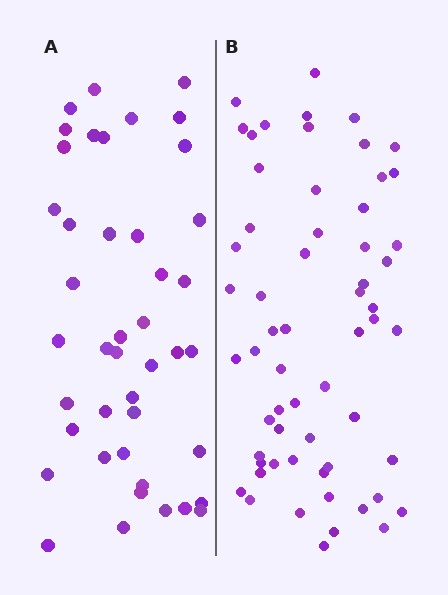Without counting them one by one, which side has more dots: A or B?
Region B (the right region) has more dots.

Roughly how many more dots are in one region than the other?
Region B has approximately 15 more dots than region A.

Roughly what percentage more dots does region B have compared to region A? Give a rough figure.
About 40% more.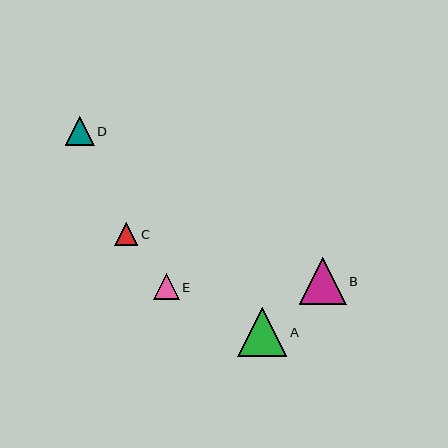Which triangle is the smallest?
Triangle C is the smallest with a size of approximately 23 pixels.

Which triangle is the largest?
Triangle A is the largest with a size of approximately 49 pixels.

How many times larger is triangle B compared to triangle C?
Triangle B is approximately 2.0 times the size of triangle C.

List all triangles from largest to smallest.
From largest to smallest: A, B, D, E, C.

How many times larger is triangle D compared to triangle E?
Triangle D is approximately 1.1 times the size of triangle E.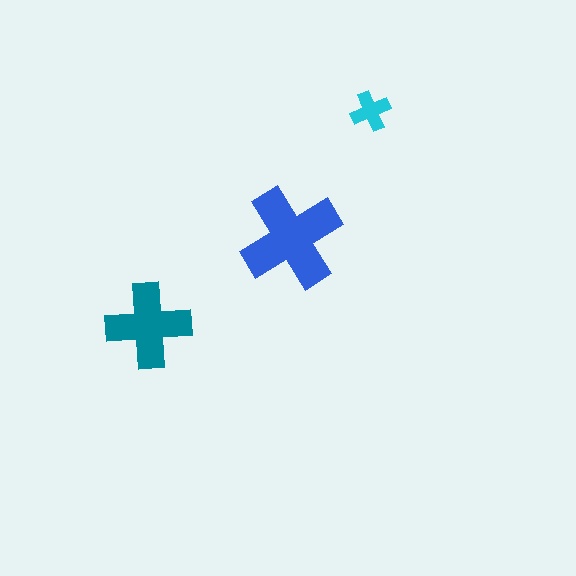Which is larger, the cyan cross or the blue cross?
The blue one.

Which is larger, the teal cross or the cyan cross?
The teal one.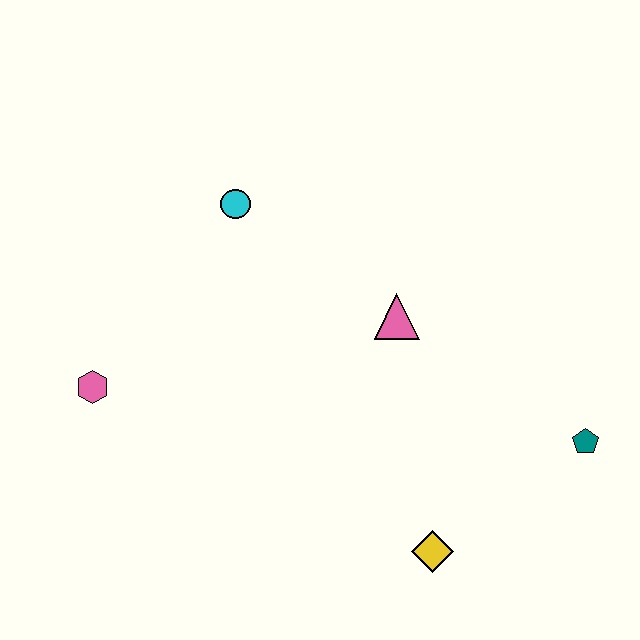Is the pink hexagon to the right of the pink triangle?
No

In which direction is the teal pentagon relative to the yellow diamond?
The teal pentagon is to the right of the yellow diamond.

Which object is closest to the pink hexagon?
The cyan circle is closest to the pink hexagon.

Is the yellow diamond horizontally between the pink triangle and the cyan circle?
No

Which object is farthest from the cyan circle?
The teal pentagon is farthest from the cyan circle.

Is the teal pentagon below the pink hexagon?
Yes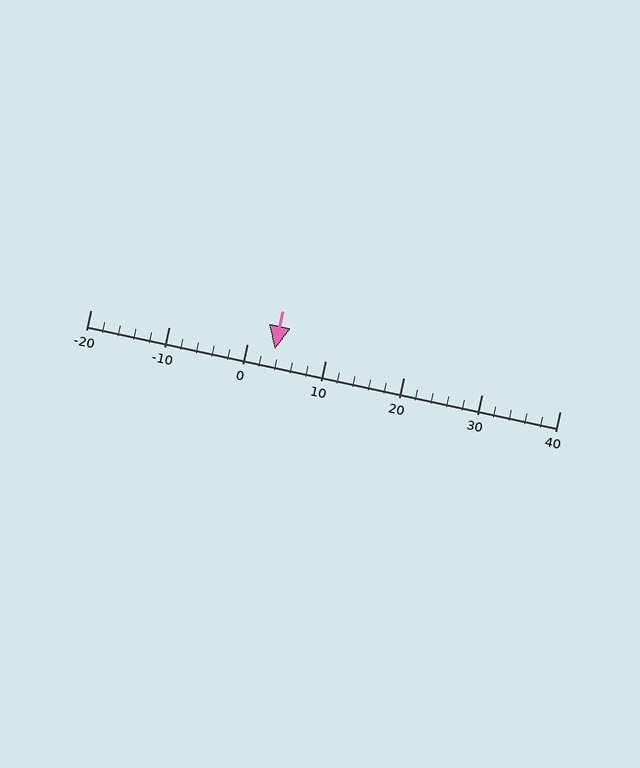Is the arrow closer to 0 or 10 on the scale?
The arrow is closer to 0.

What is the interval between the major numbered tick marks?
The major tick marks are spaced 10 units apart.